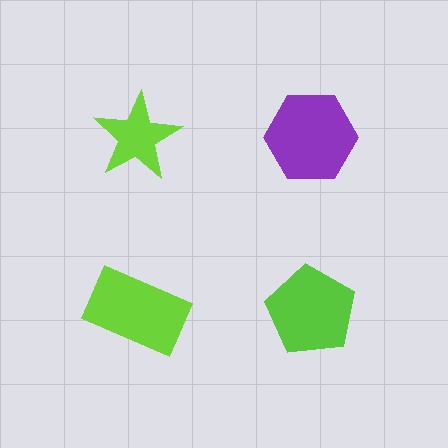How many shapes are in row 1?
2 shapes.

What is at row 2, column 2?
A lime pentagon.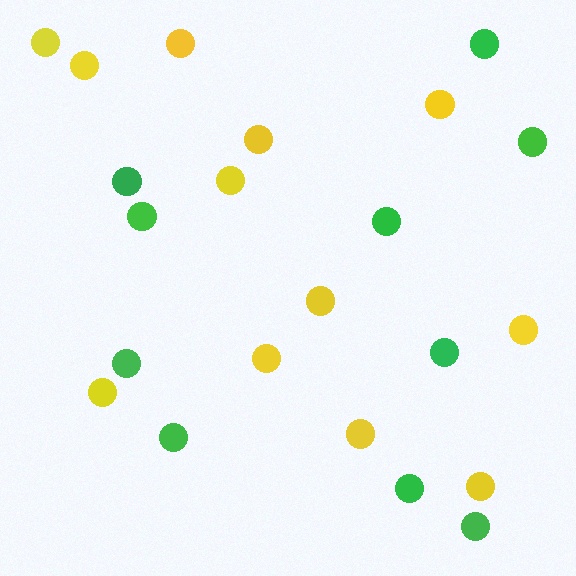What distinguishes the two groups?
There are 2 groups: one group of yellow circles (12) and one group of green circles (10).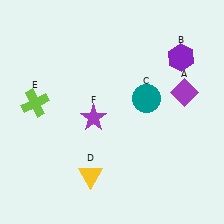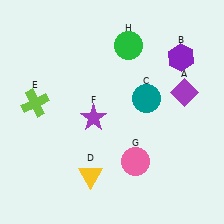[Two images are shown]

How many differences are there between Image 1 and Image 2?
There are 2 differences between the two images.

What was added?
A pink circle (G), a green circle (H) were added in Image 2.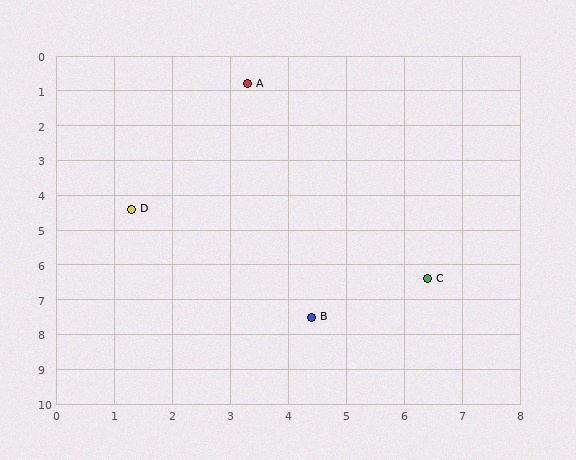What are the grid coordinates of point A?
Point A is at approximately (3.3, 0.8).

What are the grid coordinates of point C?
Point C is at approximately (6.4, 6.4).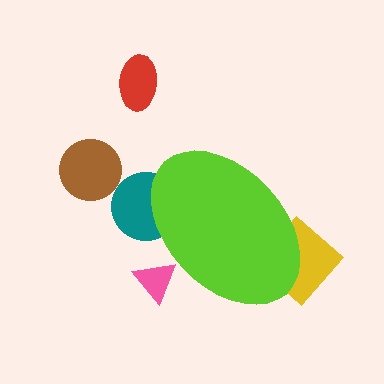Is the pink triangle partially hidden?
Yes, the pink triangle is partially hidden behind the lime ellipse.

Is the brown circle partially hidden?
No, the brown circle is fully visible.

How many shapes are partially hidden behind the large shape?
3 shapes are partially hidden.